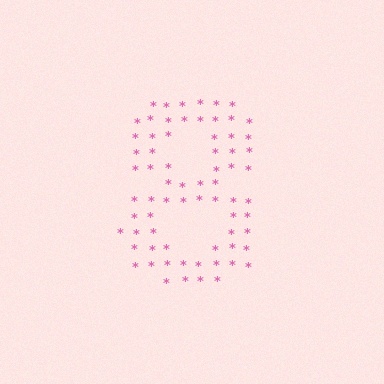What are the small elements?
The small elements are asterisks.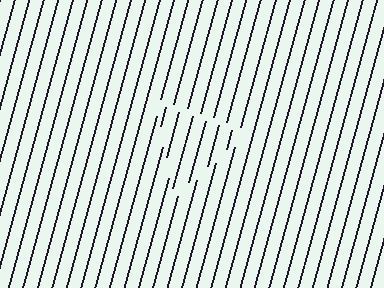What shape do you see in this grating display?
An illusory triangle. The interior of the shape contains the same grating, shifted by half a period — the contour is defined by the phase discontinuity where line-ends from the inner and outer gratings abut.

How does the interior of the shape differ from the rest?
The interior of the shape contains the same grating, shifted by half a period — the contour is defined by the phase discontinuity where line-ends from the inner and outer gratings abut.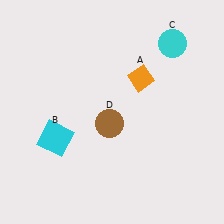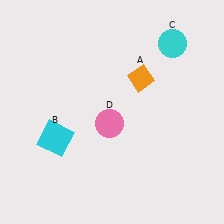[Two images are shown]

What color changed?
The circle (D) changed from brown in Image 1 to pink in Image 2.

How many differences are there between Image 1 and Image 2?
There is 1 difference between the two images.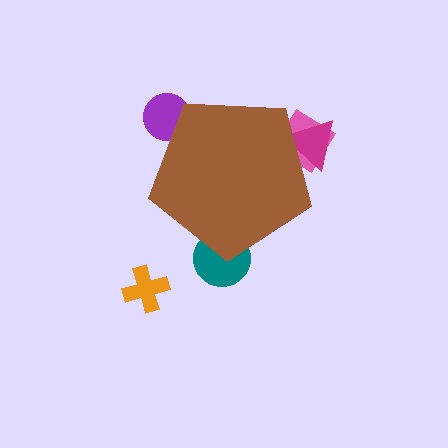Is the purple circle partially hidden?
Yes, the purple circle is partially hidden behind the brown pentagon.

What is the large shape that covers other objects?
A brown pentagon.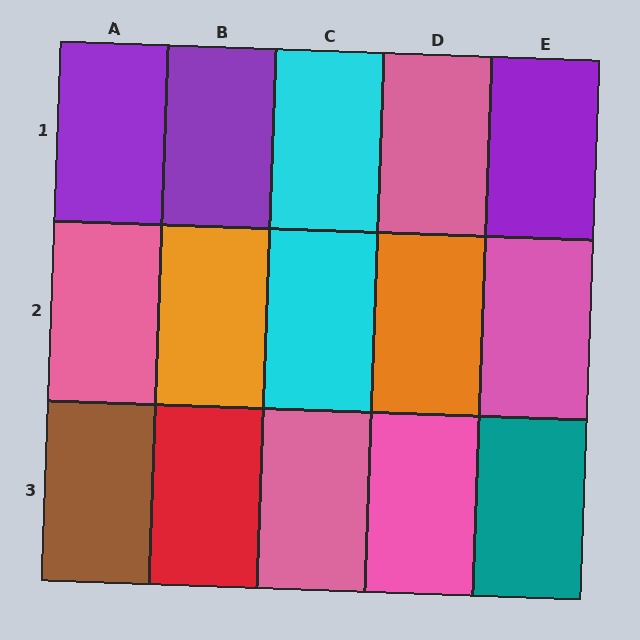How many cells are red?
1 cell is red.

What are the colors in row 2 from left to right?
Pink, orange, cyan, orange, pink.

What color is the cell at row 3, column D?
Pink.